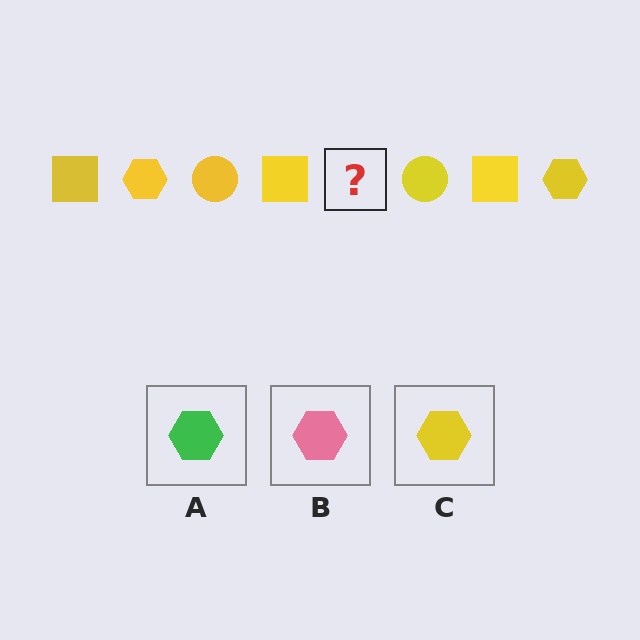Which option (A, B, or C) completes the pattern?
C.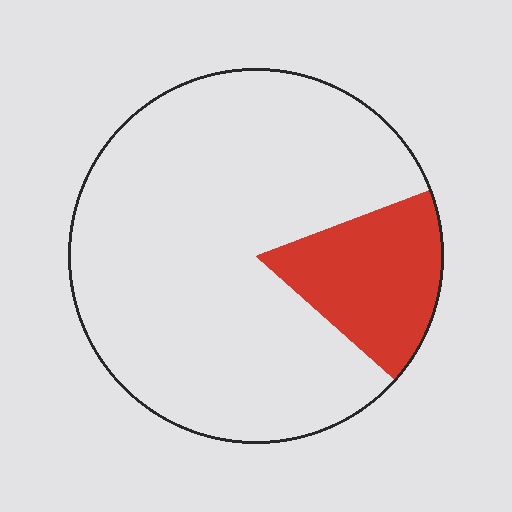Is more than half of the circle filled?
No.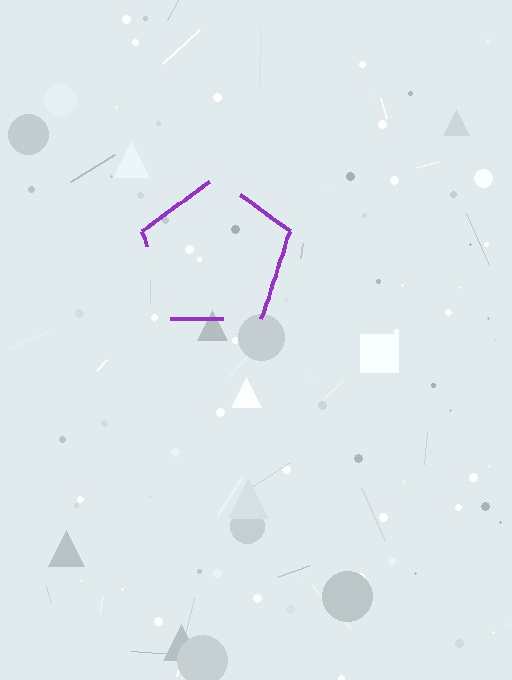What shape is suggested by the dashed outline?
The dashed outline suggests a pentagon.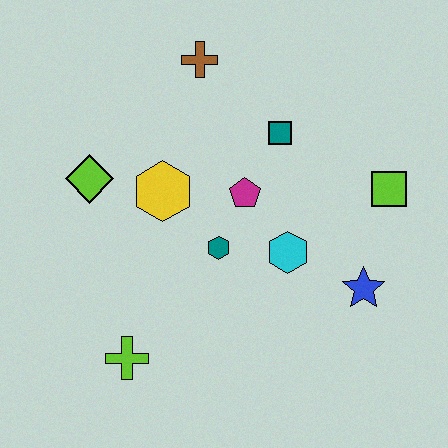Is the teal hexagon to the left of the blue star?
Yes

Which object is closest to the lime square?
The blue star is closest to the lime square.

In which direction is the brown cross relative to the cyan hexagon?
The brown cross is above the cyan hexagon.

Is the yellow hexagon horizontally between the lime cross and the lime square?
Yes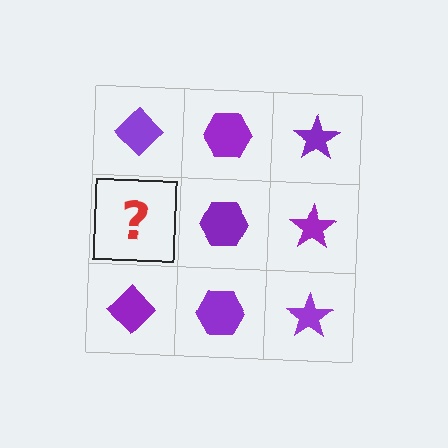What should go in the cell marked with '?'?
The missing cell should contain a purple diamond.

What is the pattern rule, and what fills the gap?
The rule is that each column has a consistent shape. The gap should be filled with a purple diamond.